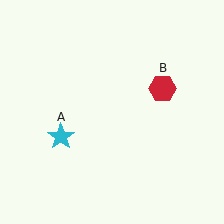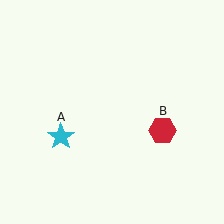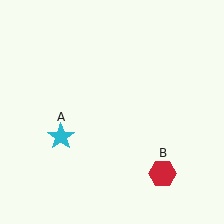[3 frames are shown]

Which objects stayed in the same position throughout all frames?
Cyan star (object A) remained stationary.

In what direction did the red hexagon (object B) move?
The red hexagon (object B) moved down.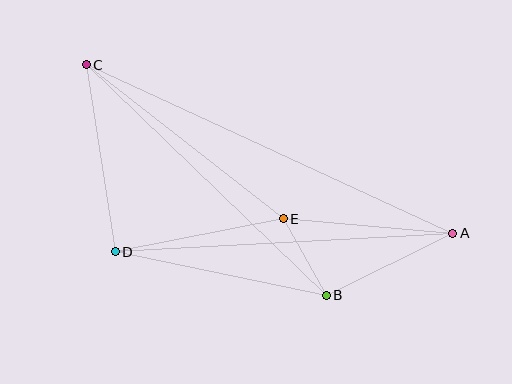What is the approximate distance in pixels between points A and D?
The distance between A and D is approximately 338 pixels.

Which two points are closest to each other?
Points B and E are closest to each other.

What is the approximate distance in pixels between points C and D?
The distance between C and D is approximately 189 pixels.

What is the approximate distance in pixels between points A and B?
The distance between A and B is approximately 141 pixels.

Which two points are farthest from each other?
Points A and C are farthest from each other.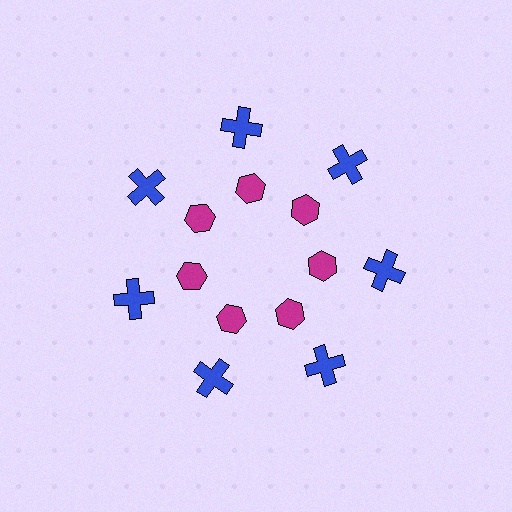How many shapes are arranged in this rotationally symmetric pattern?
There are 14 shapes, arranged in 7 groups of 2.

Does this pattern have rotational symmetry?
Yes, this pattern has 7-fold rotational symmetry. It looks the same after rotating 51 degrees around the center.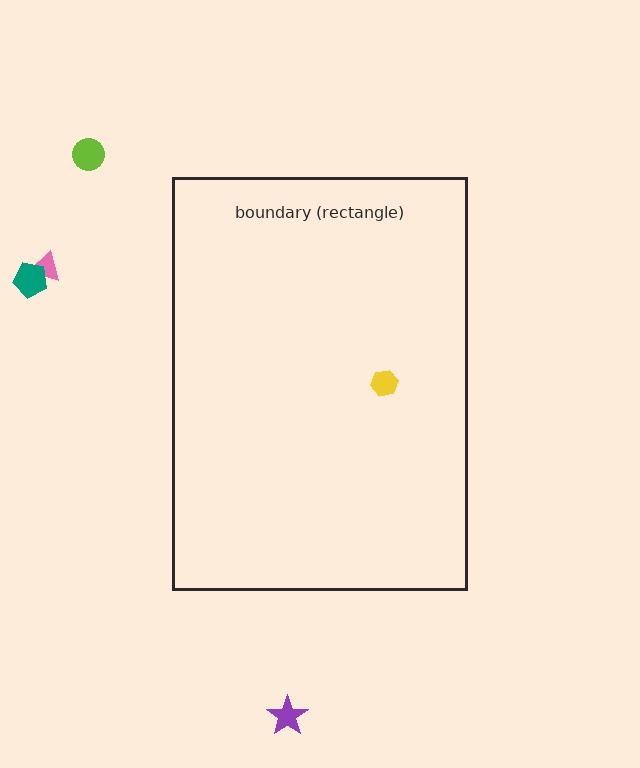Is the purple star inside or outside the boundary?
Outside.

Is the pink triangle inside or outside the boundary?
Outside.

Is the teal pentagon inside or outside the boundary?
Outside.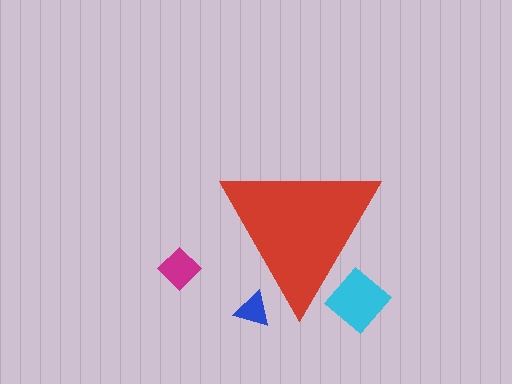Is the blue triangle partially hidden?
Yes, the blue triangle is partially hidden behind the red triangle.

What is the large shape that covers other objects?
A red triangle.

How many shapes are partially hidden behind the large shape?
2 shapes are partially hidden.